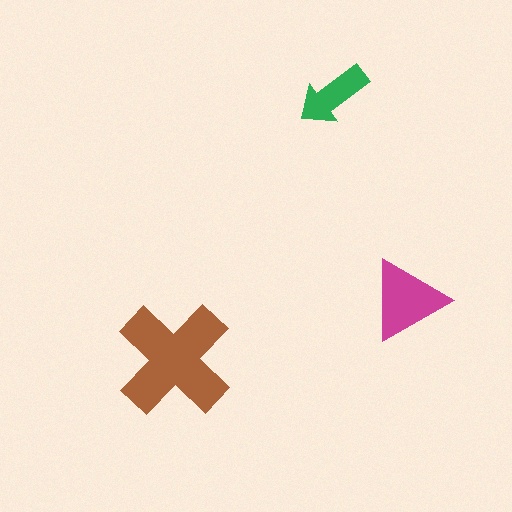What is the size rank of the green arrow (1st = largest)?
3rd.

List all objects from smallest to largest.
The green arrow, the magenta triangle, the brown cross.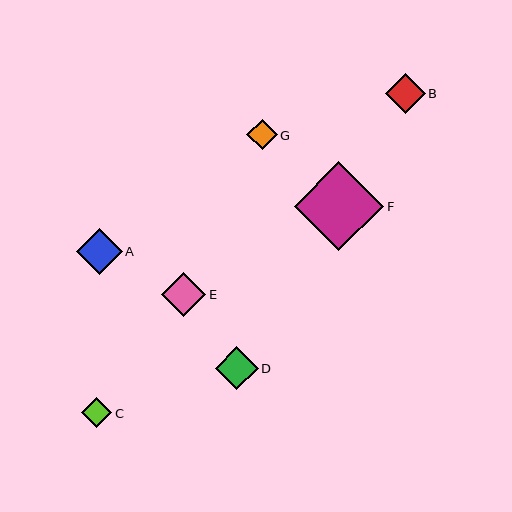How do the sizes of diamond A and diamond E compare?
Diamond A and diamond E are approximately the same size.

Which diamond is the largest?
Diamond F is the largest with a size of approximately 89 pixels.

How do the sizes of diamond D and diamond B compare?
Diamond D and diamond B are approximately the same size.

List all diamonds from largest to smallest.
From largest to smallest: F, A, E, D, B, G, C.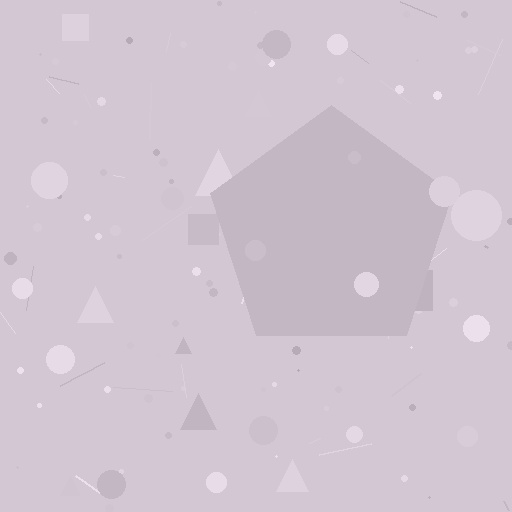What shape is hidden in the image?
A pentagon is hidden in the image.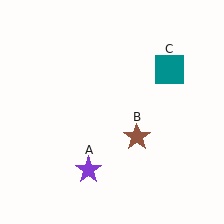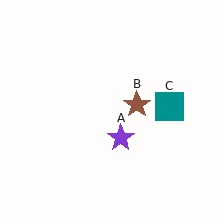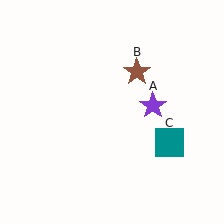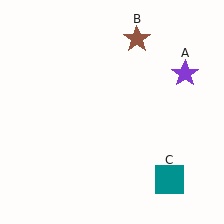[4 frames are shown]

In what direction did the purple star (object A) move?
The purple star (object A) moved up and to the right.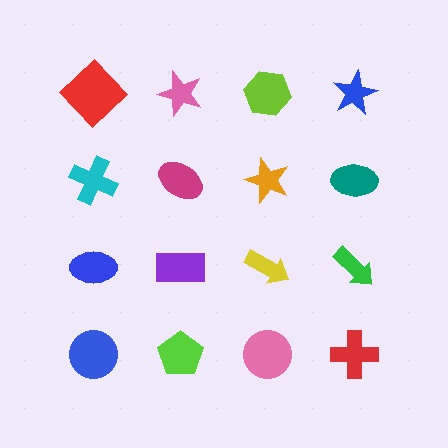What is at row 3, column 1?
A blue ellipse.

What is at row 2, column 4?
A teal ellipse.